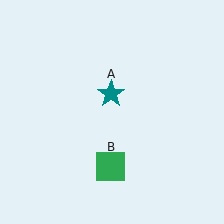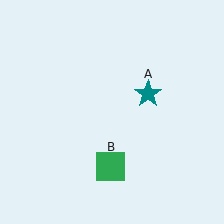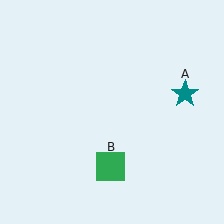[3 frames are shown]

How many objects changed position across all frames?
1 object changed position: teal star (object A).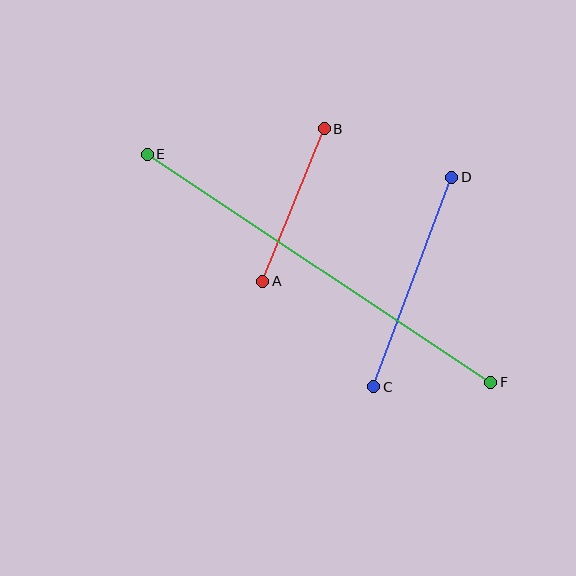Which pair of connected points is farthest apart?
Points E and F are farthest apart.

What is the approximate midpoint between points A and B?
The midpoint is at approximately (294, 205) pixels.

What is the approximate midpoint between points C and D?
The midpoint is at approximately (413, 282) pixels.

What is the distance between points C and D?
The distance is approximately 224 pixels.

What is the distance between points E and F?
The distance is approximately 412 pixels.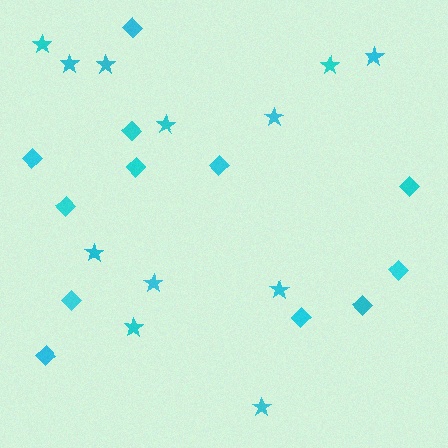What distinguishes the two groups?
There are 2 groups: one group of stars (12) and one group of diamonds (12).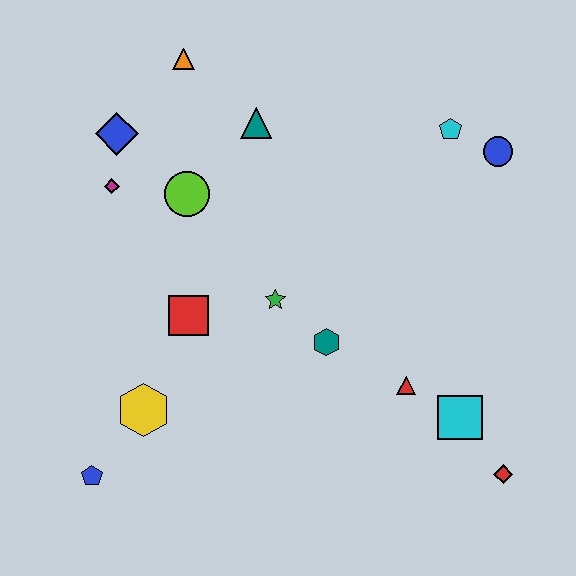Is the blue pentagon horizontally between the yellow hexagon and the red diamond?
No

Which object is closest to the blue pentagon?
The yellow hexagon is closest to the blue pentagon.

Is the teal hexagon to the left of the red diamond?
Yes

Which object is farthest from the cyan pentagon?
The blue pentagon is farthest from the cyan pentagon.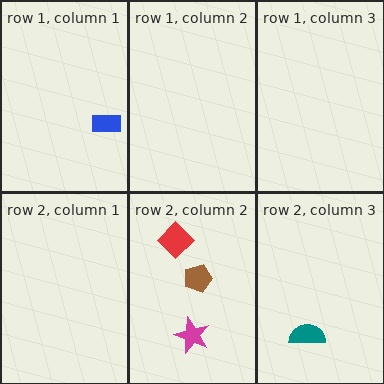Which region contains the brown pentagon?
The row 2, column 2 region.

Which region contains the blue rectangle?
The row 1, column 1 region.